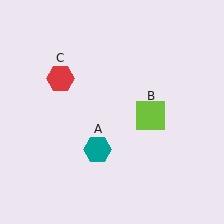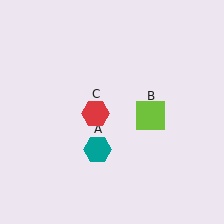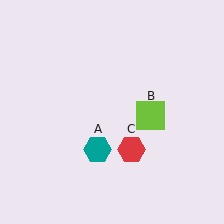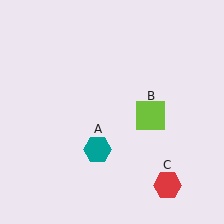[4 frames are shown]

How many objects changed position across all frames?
1 object changed position: red hexagon (object C).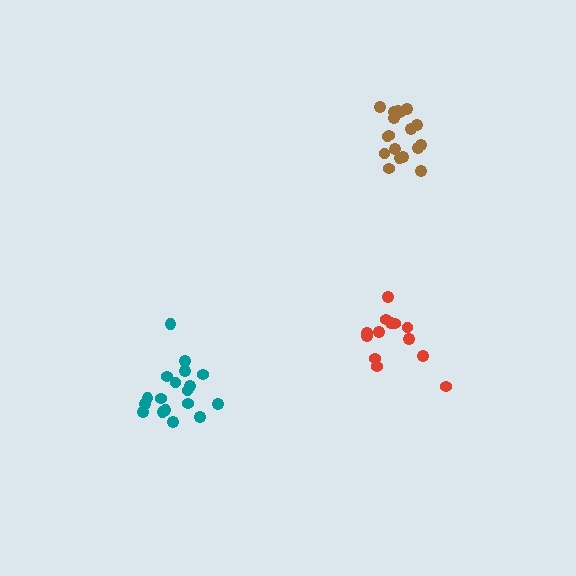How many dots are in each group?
Group 1: 13 dots, Group 2: 18 dots, Group 3: 19 dots (50 total).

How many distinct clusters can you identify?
There are 3 distinct clusters.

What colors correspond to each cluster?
The clusters are colored: red, teal, brown.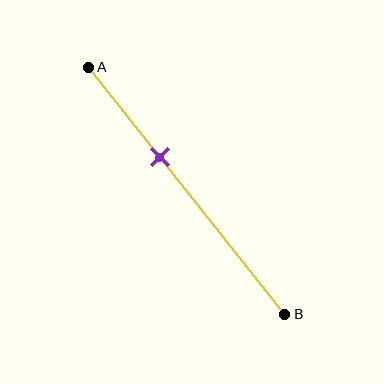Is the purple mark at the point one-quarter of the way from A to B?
No, the mark is at about 35% from A, not at the 25% one-quarter point.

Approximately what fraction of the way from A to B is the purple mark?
The purple mark is approximately 35% of the way from A to B.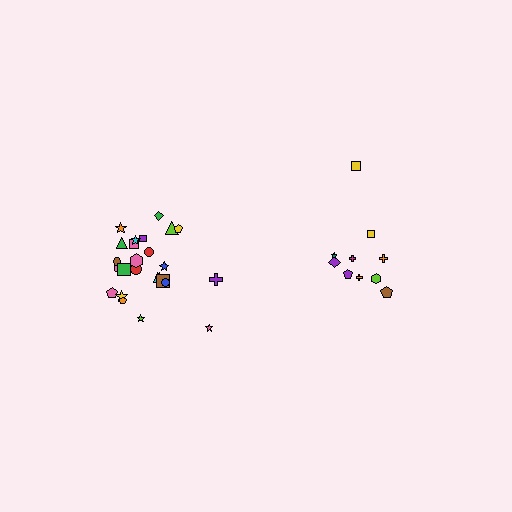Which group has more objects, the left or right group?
The left group.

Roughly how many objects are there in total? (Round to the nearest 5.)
Roughly 35 objects in total.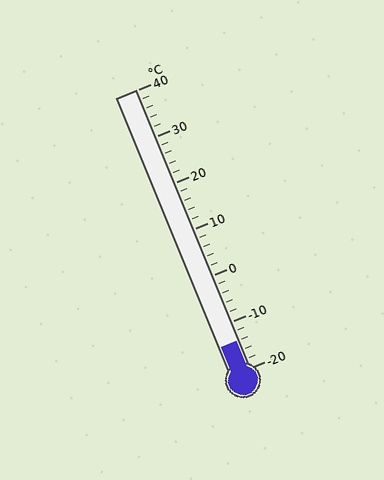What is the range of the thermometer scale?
The thermometer scale ranges from -20°C to 40°C.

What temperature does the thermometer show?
The thermometer shows approximately -14°C.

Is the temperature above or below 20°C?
The temperature is below 20°C.